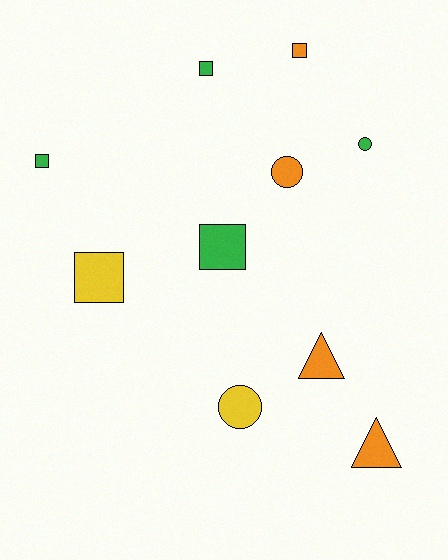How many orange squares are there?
There is 1 orange square.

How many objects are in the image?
There are 10 objects.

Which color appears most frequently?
Green, with 4 objects.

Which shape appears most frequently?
Square, with 5 objects.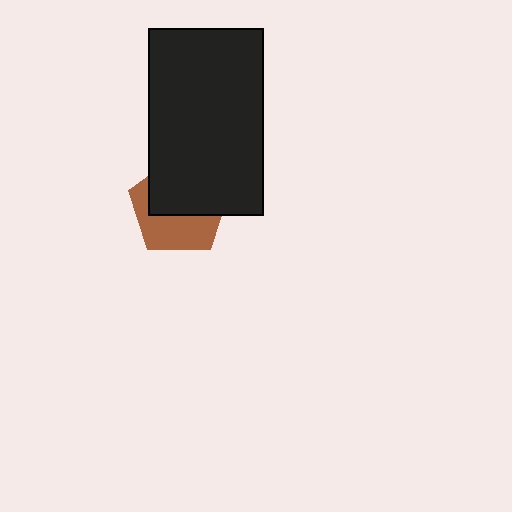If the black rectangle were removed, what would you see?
You would see the complete brown pentagon.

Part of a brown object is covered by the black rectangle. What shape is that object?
It is a pentagon.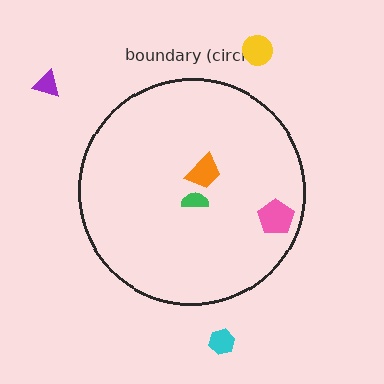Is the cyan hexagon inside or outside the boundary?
Outside.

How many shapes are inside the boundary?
3 inside, 3 outside.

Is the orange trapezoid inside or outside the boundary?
Inside.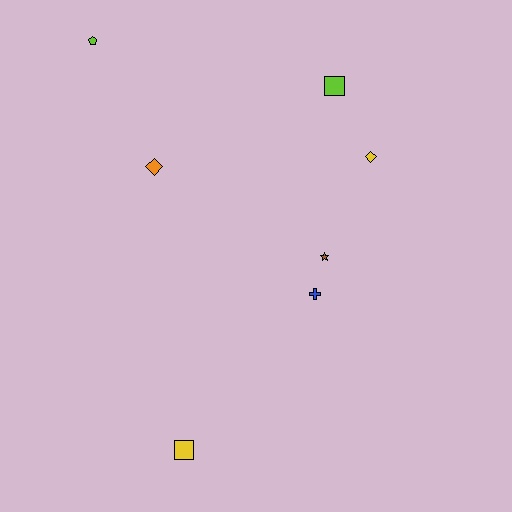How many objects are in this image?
There are 7 objects.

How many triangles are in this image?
There are no triangles.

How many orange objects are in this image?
There is 1 orange object.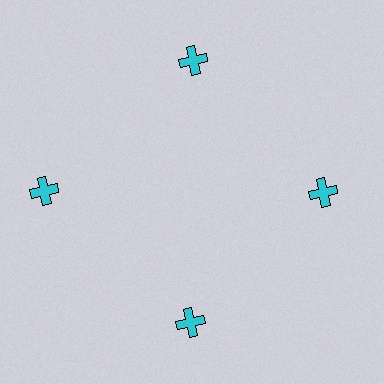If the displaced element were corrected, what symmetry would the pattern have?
It would have 4-fold rotational symmetry — the pattern would map onto itself every 90 degrees.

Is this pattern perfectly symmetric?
No. The 4 cyan crosses are arranged in a ring, but one element near the 9 o'clock position is pushed outward from the center, breaking the 4-fold rotational symmetry.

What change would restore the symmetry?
The symmetry would be restored by moving it inward, back onto the ring so that all 4 crosses sit at equal angles and equal distance from the center.